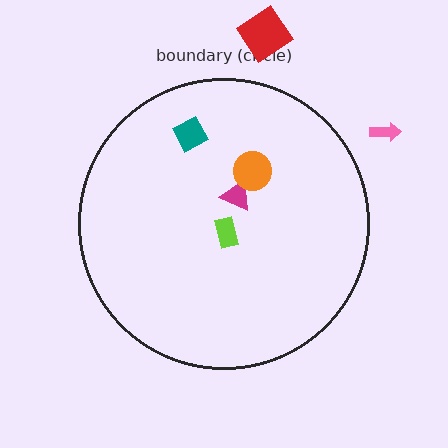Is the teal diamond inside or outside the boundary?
Inside.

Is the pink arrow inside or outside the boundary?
Outside.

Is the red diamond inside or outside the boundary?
Outside.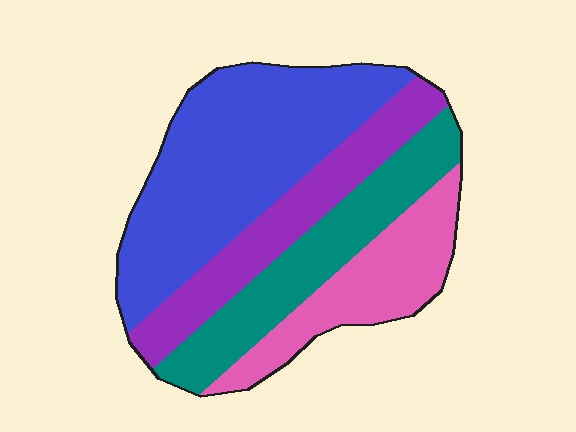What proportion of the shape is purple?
Purple covers around 20% of the shape.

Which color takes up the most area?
Blue, at roughly 40%.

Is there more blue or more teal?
Blue.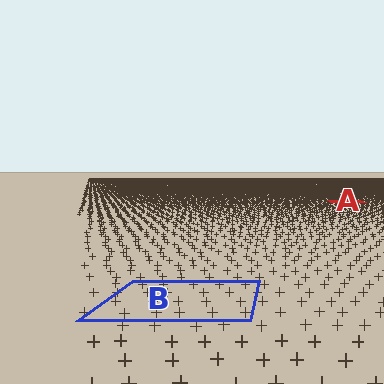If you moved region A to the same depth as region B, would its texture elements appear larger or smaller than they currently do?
They would appear larger. At a closer depth, the same texture elements are projected at a bigger on-screen size.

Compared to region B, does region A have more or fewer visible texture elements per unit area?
Region A has more texture elements per unit area — they are packed more densely because it is farther away.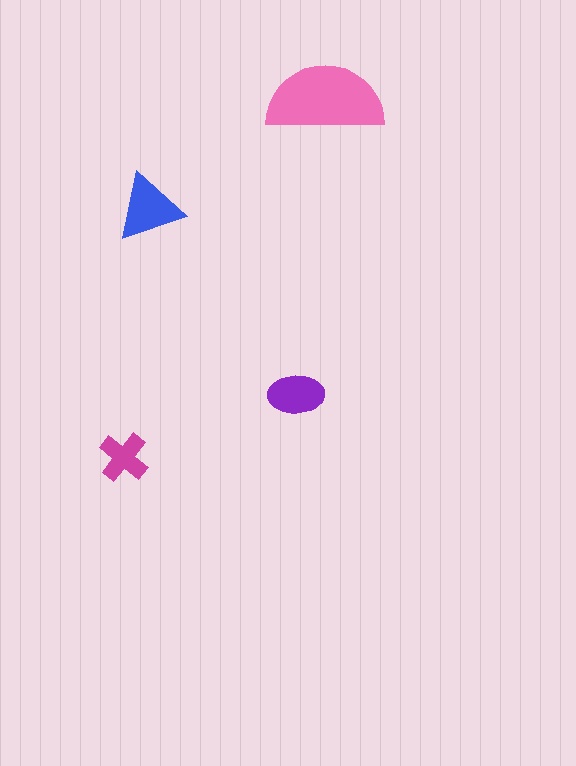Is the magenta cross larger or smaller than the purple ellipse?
Smaller.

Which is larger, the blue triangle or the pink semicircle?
The pink semicircle.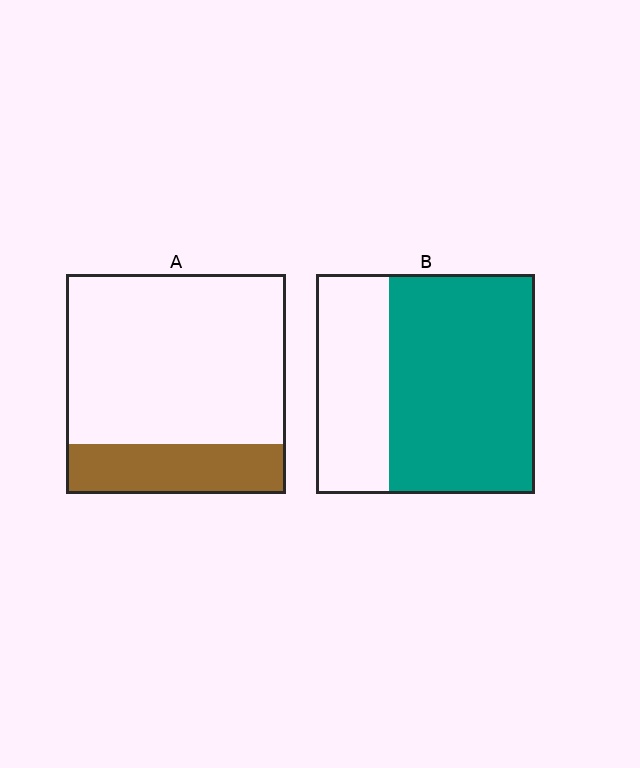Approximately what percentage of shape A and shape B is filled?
A is approximately 25% and B is approximately 65%.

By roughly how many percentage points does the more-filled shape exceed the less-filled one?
By roughly 45 percentage points (B over A).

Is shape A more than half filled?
No.